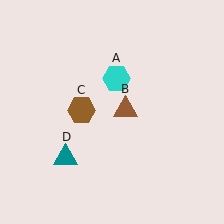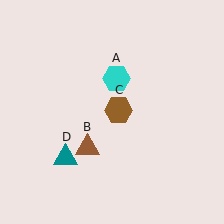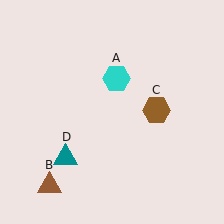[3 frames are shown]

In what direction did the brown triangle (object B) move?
The brown triangle (object B) moved down and to the left.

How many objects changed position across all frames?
2 objects changed position: brown triangle (object B), brown hexagon (object C).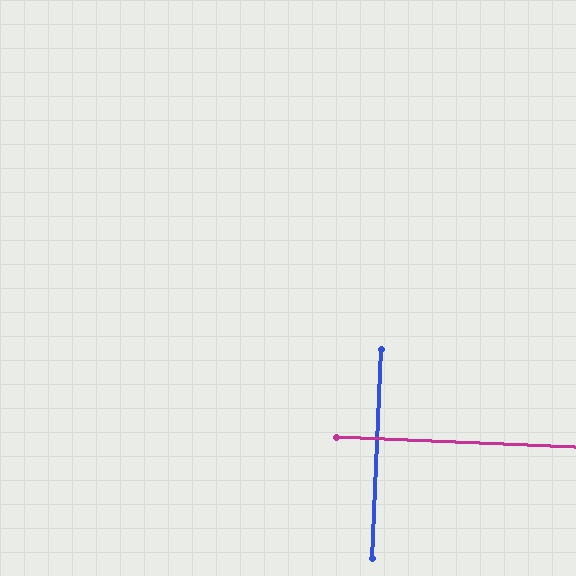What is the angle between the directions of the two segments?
Approximately 90 degrees.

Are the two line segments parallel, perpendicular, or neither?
Perpendicular — they meet at approximately 90°.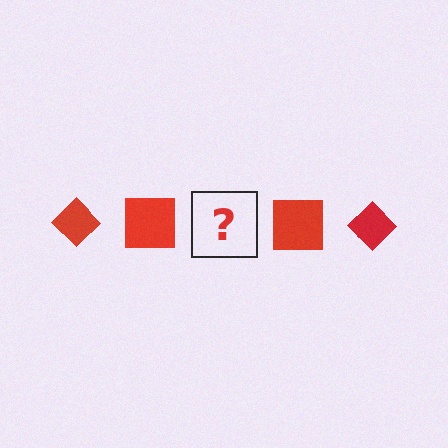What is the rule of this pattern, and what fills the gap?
The rule is that the pattern cycles through diamond, square shapes in red. The gap should be filled with a red diamond.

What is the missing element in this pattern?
The missing element is a red diamond.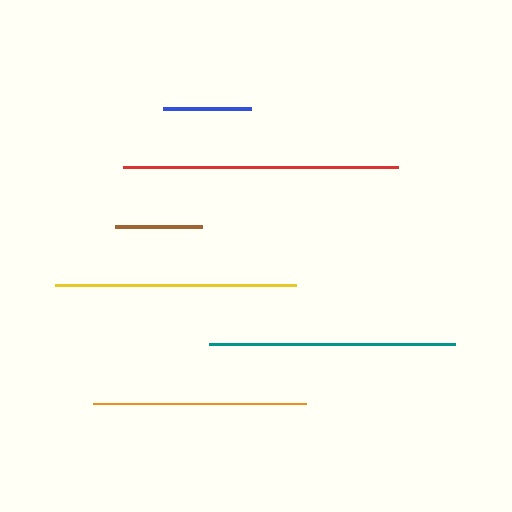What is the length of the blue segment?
The blue segment is approximately 89 pixels long.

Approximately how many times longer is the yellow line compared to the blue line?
The yellow line is approximately 2.7 times the length of the blue line.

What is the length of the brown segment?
The brown segment is approximately 87 pixels long.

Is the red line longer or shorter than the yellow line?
The red line is longer than the yellow line.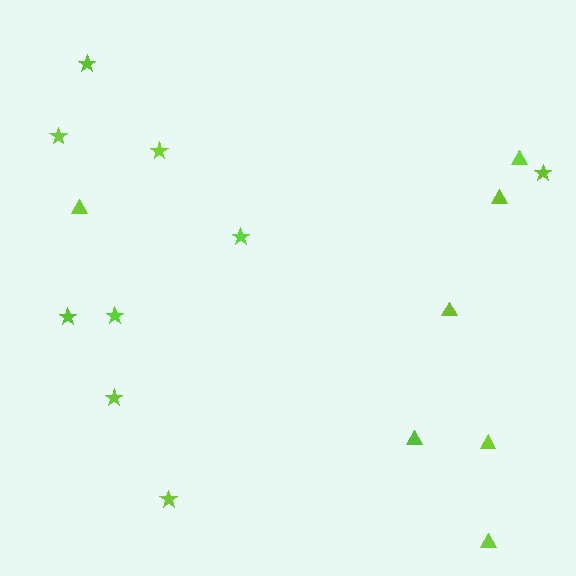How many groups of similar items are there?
There are 2 groups: one group of stars (9) and one group of triangles (7).